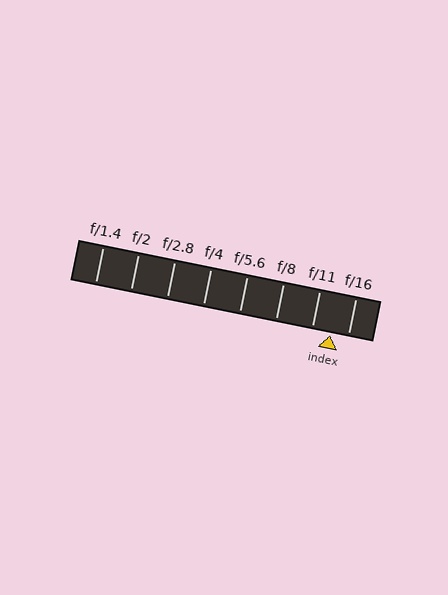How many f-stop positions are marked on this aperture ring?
There are 8 f-stop positions marked.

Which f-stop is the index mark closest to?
The index mark is closest to f/16.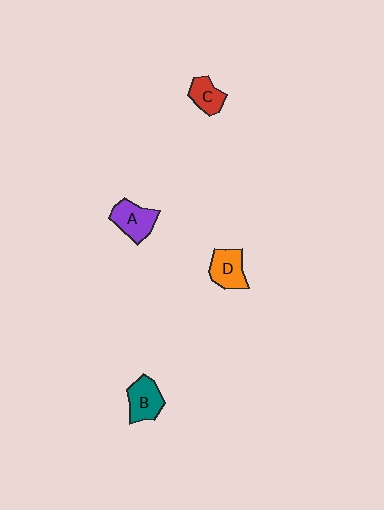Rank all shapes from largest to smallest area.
From largest to smallest: A (purple), B (teal), D (orange), C (red).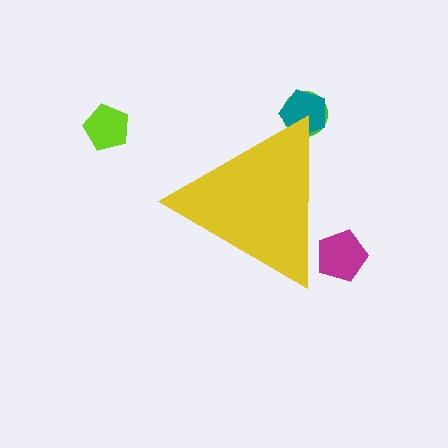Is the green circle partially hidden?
Yes, the green circle is partially hidden behind the yellow triangle.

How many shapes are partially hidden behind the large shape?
3 shapes are partially hidden.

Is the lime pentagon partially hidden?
No, the lime pentagon is fully visible.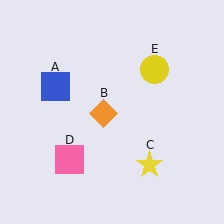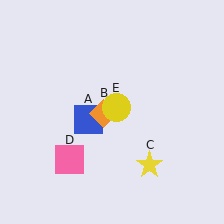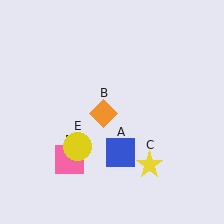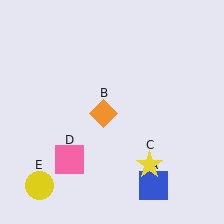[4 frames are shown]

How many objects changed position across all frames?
2 objects changed position: blue square (object A), yellow circle (object E).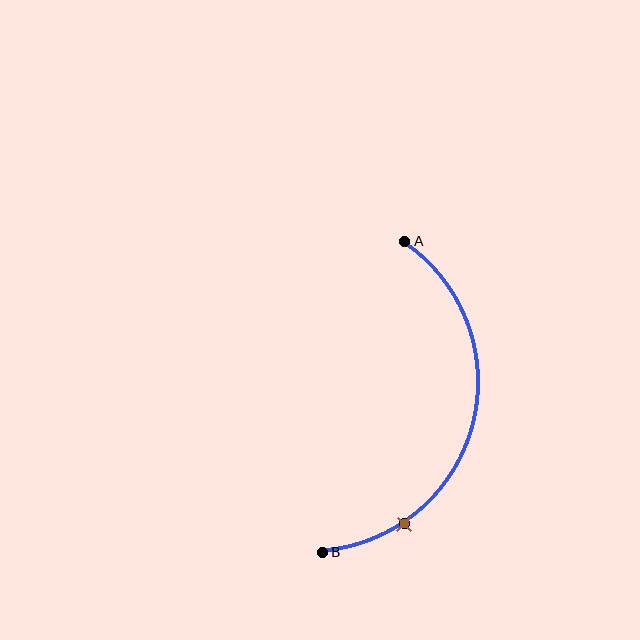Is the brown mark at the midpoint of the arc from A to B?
No. The brown mark lies on the arc but is closer to endpoint B. The arc midpoint would be at the point on the curve equidistant along the arc from both A and B.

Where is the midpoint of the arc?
The arc midpoint is the point on the curve farthest from the straight line joining A and B. It sits to the right of that line.